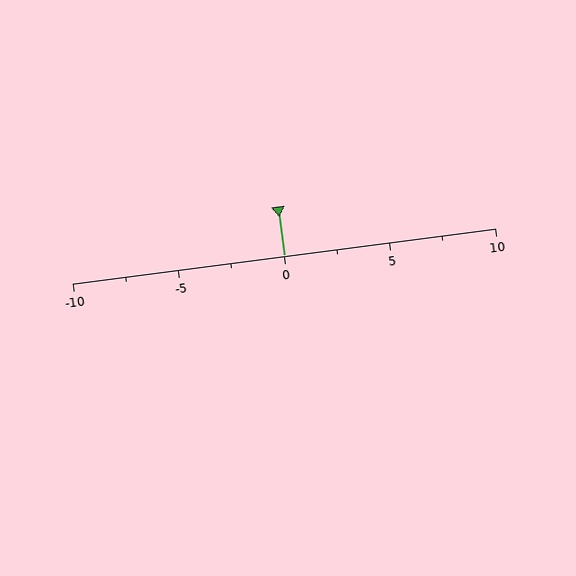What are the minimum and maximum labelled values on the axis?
The axis runs from -10 to 10.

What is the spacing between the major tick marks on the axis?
The major ticks are spaced 5 apart.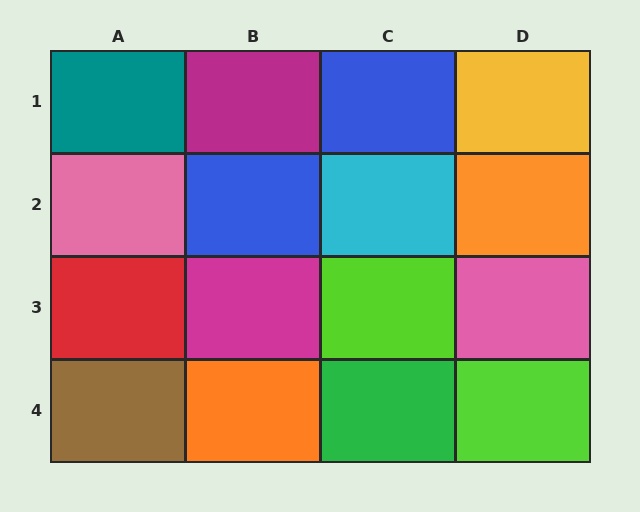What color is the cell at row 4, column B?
Orange.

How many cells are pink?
2 cells are pink.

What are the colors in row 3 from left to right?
Red, magenta, lime, pink.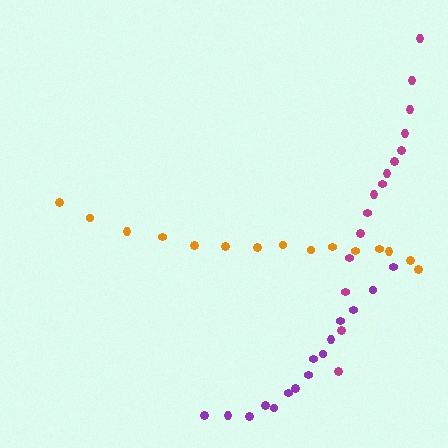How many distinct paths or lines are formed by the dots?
There are 3 distinct paths.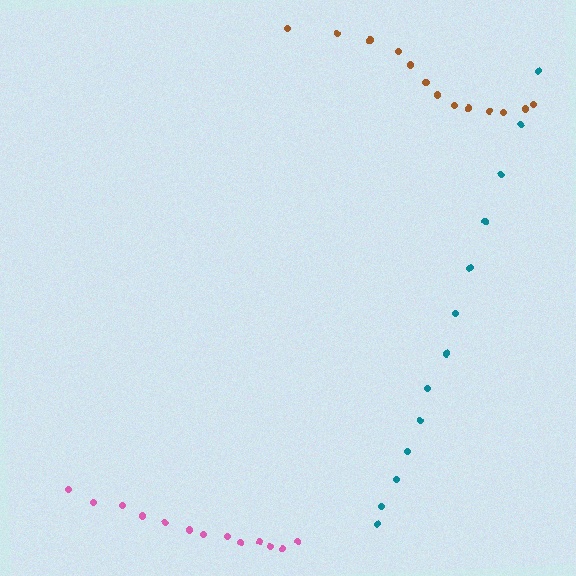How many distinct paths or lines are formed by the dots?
There are 3 distinct paths.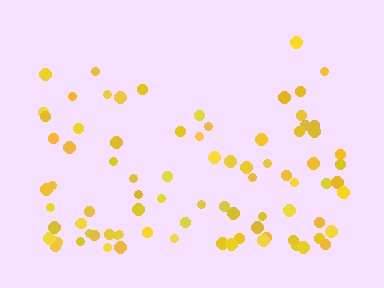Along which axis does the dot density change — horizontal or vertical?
Vertical.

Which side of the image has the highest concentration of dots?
The bottom.